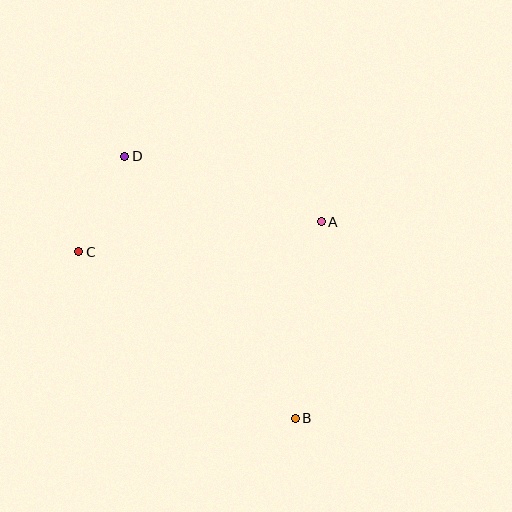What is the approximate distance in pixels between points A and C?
The distance between A and C is approximately 244 pixels.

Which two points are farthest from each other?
Points B and D are farthest from each other.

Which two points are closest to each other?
Points C and D are closest to each other.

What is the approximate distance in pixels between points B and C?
The distance between B and C is approximately 273 pixels.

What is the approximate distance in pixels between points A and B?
The distance between A and B is approximately 199 pixels.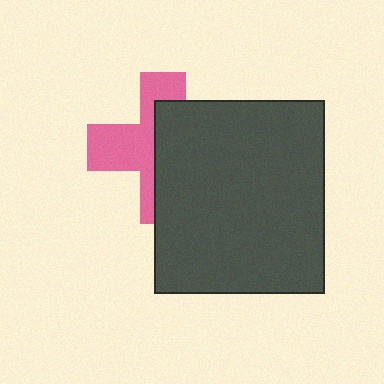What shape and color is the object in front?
The object in front is a dark gray rectangle.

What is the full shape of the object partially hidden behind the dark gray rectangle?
The partially hidden object is a pink cross.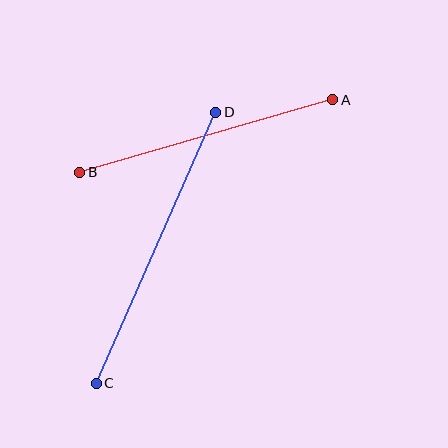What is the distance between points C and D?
The distance is approximately 296 pixels.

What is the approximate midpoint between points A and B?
The midpoint is at approximately (206, 136) pixels.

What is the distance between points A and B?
The distance is approximately 263 pixels.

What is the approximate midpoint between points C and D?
The midpoint is at approximately (156, 248) pixels.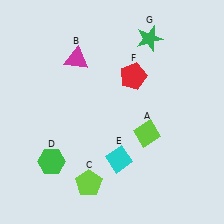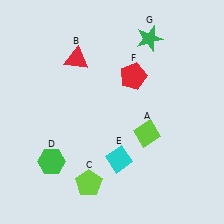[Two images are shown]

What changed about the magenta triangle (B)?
In Image 1, B is magenta. In Image 2, it changed to red.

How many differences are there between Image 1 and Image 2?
There is 1 difference between the two images.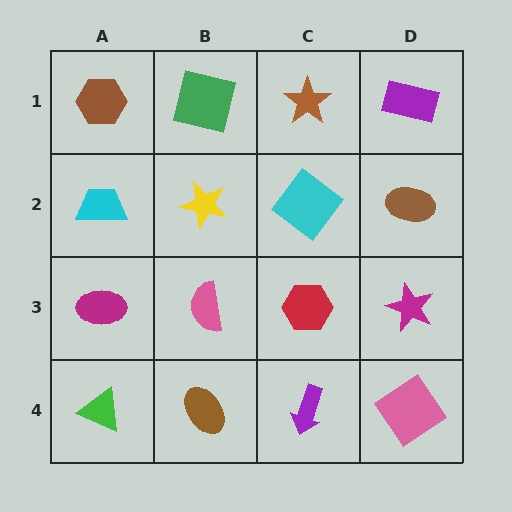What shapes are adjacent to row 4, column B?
A pink semicircle (row 3, column B), a green triangle (row 4, column A), a purple arrow (row 4, column C).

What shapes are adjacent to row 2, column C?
A brown star (row 1, column C), a red hexagon (row 3, column C), a yellow star (row 2, column B), a brown ellipse (row 2, column D).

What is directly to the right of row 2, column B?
A cyan diamond.